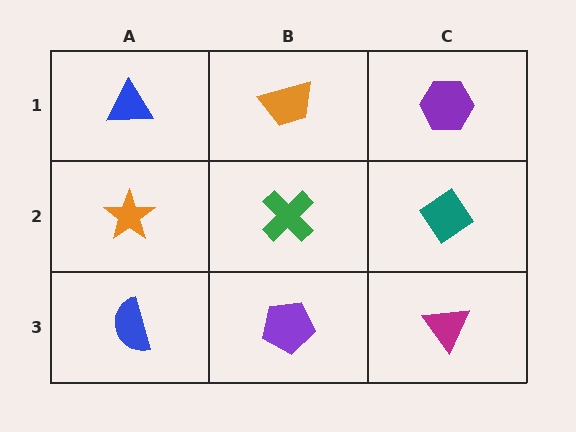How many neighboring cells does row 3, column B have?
3.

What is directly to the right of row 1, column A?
An orange trapezoid.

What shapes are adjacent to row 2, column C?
A purple hexagon (row 1, column C), a magenta triangle (row 3, column C), a green cross (row 2, column B).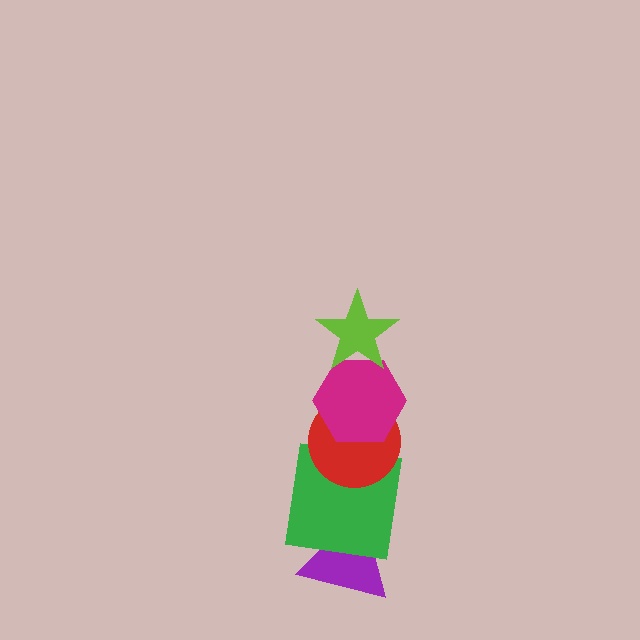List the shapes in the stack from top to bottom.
From top to bottom: the lime star, the magenta hexagon, the red circle, the green square, the purple triangle.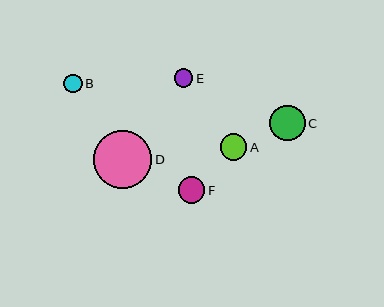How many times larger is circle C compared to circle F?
Circle C is approximately 1.3 times the size of circle F.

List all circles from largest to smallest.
From largest to smallest: D, C, F, A, E, B.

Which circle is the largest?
Circle D is the largest with a size of approximately 58 pixels.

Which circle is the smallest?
Circle B is the smallest with a size of approximately 18 pixels.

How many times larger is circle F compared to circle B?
Circle F is approximately 1.5 times the size of circle B.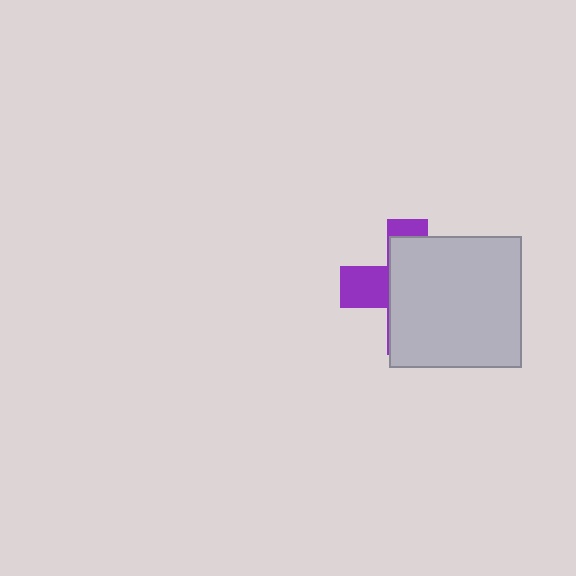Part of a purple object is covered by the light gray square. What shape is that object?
It is a cross.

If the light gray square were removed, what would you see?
You would see the complete purple cross.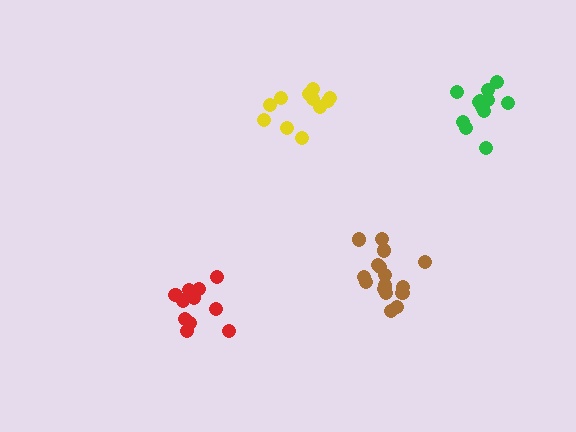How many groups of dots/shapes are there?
There are 4 groups.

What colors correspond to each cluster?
The clusters are colored: yellow, green, red, brown.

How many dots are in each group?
Group 1: 11 dots, Group 2: 13 dots, Group 3: 11 dots, Group 4: 16 dots (51 total).